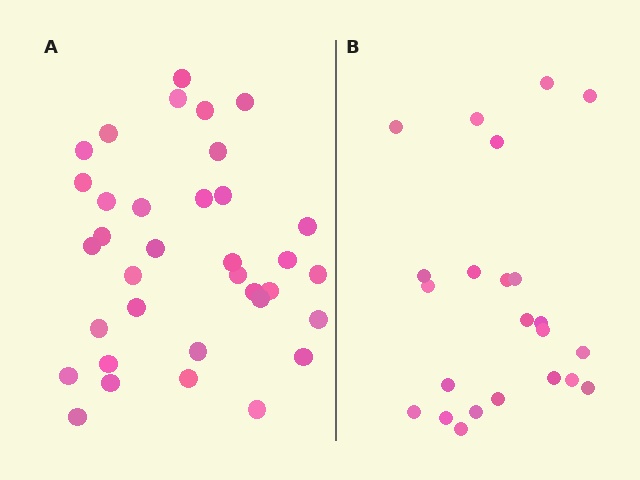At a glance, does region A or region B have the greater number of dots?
Region A (the left region) has more dots.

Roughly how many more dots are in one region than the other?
Region A has roughly 12 or so more dots than region B.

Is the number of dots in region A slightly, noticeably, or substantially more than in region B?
Region A has substantially more. The ratio is roughly 1.5 to 1.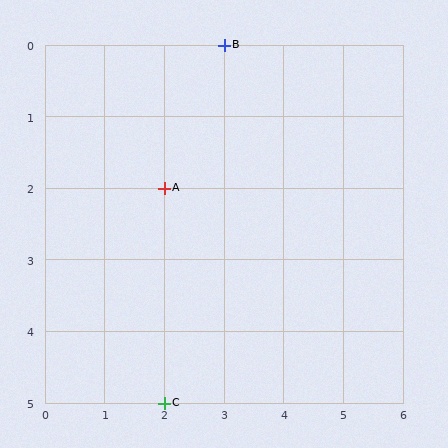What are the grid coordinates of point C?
Point C is at grid coordinates (2, 5).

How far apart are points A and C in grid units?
Points A and C are 3 rows apart.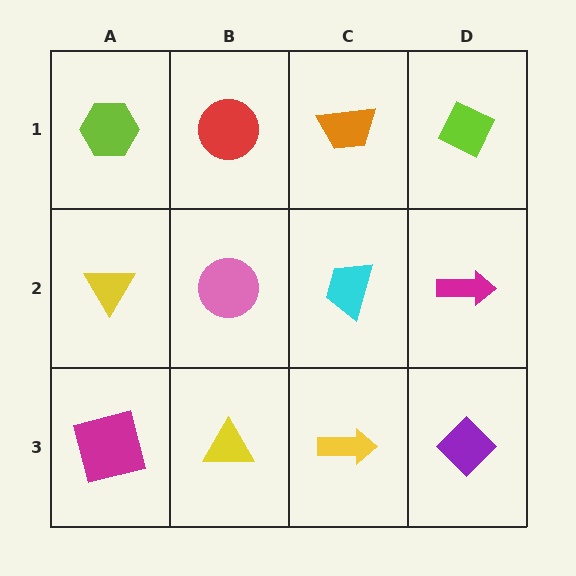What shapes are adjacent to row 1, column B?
A pink circle (row 2, column B), a lime hexagon (row 1, column A), an orange trapezoid (row 1, column C).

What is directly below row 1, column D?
A magenta arrow.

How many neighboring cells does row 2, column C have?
4.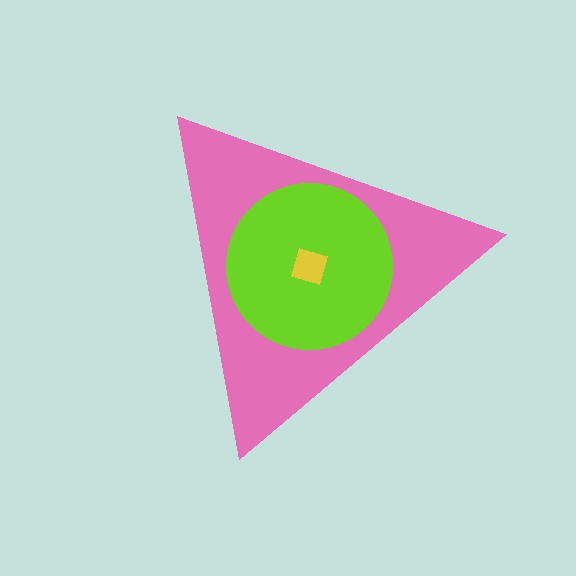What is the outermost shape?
The pink triangle.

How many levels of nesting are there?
3.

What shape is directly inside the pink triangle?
The lime circle.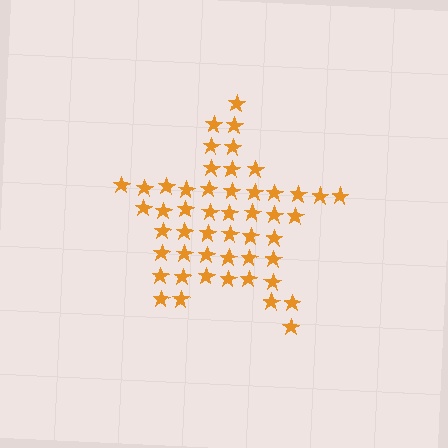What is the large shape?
The large shape is a star.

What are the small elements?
The small elements are stars.